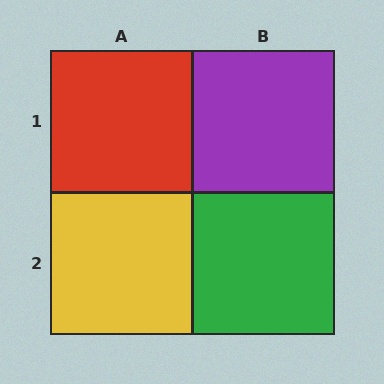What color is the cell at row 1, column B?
Purple.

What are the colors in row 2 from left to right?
Yellow, green.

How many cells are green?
1 cell is green.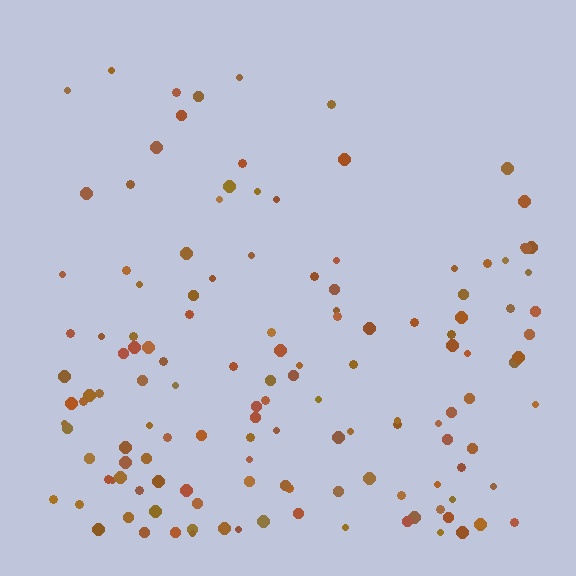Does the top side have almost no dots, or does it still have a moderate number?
Still a moderate number, just noticeably fewer than the bottom.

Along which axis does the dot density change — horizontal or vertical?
Vertical.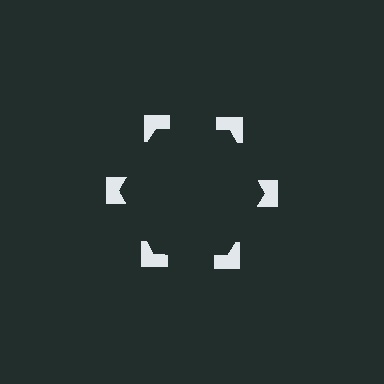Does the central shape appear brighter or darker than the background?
It typically appears slightly darker than the background, even though no actual brightness change is drawn.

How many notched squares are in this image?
There are 6 — one at each vertex of the illusory hexagon.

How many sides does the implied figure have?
6 sides.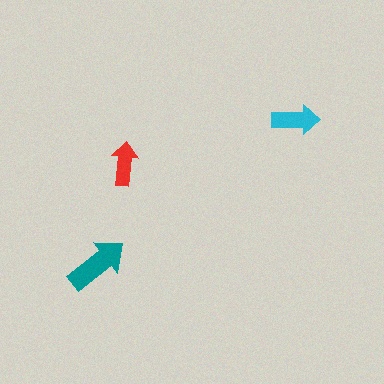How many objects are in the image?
There are 3 objects in the image.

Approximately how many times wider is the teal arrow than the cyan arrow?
About 1.5 times wider.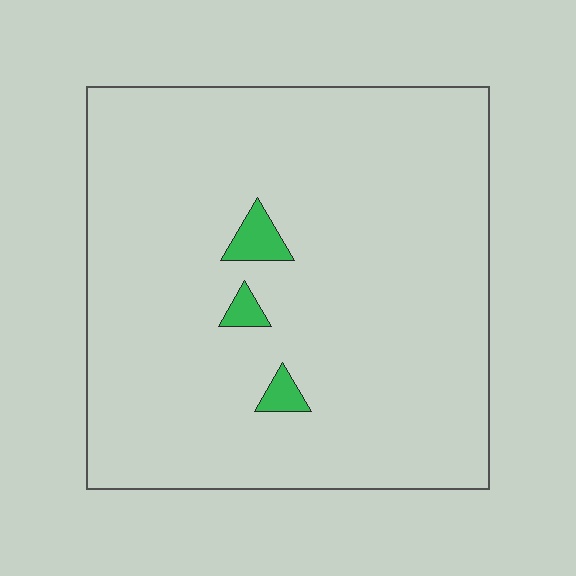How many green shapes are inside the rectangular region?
3.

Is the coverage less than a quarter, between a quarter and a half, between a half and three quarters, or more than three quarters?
Less than a quarter.